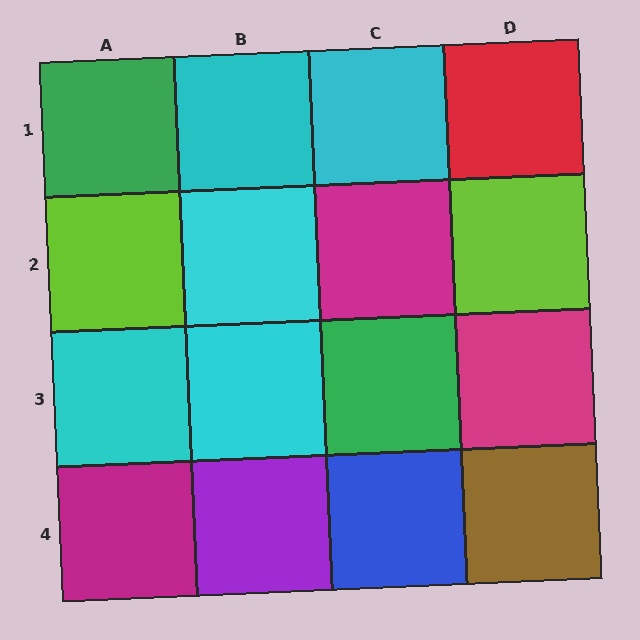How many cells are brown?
1 cell is brown.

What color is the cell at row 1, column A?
Green.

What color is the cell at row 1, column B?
Cyan.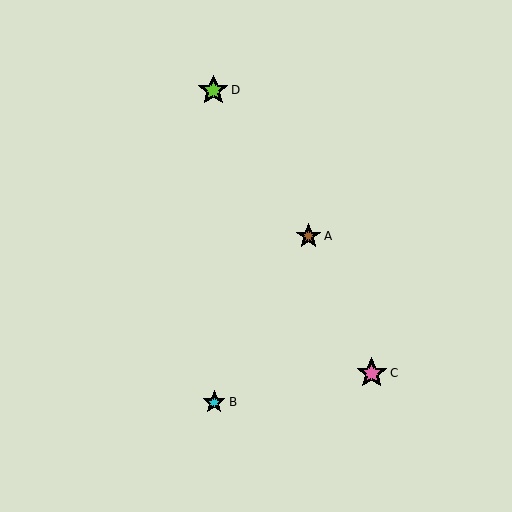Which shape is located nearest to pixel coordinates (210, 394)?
The cyan star (labeled B) at (214, 402) is nearest to that location.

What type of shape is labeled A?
Shape A is a brown star.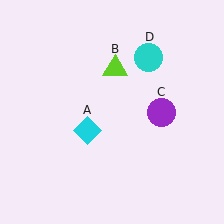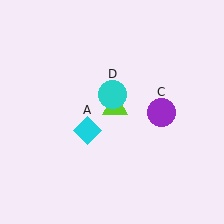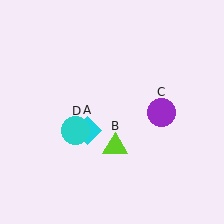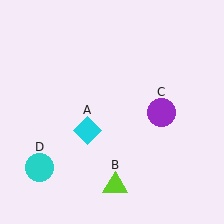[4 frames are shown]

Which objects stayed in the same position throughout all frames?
Cyan diamond (object A) and purple circle (object C) remained stationary.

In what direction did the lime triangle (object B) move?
The lime triangle (object B) moved down.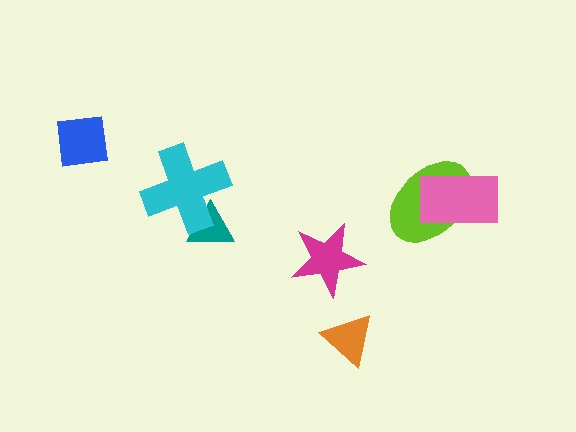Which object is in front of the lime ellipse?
The pink rectangle is in front of the lime ellipse.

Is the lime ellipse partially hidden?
Yes, it is partially covered by another shape.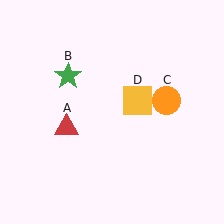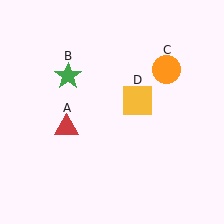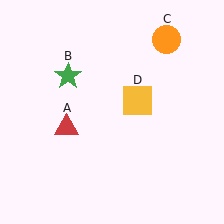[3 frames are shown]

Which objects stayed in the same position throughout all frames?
Red triangle (object A) and green star (object B) and yellow square (object D) remained stationary.